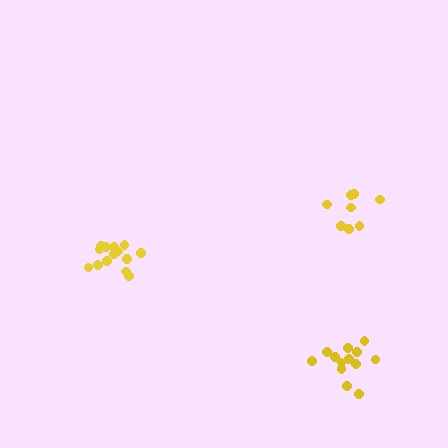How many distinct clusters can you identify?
There are 3 distinct clusters.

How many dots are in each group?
Group 1: 8 dots, Group 2: 13 dots, Group 3: 14 dots (35 total).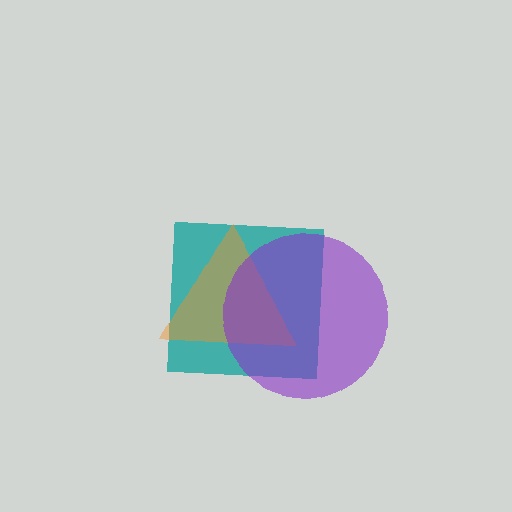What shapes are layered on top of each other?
The layered shapes are: a teal square, an orange triangle, a purple circle.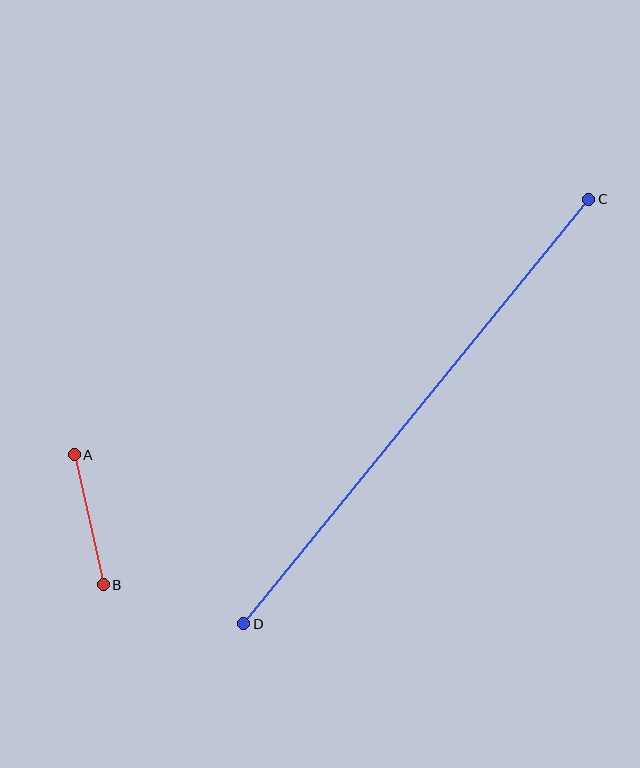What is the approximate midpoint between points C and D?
The midpoint is at approximately (416, 411) pixels.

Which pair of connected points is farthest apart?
Points C and D are farthest apart.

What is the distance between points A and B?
The distance is approximately 133 pixels.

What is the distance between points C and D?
The distance is approximately 547 pixels.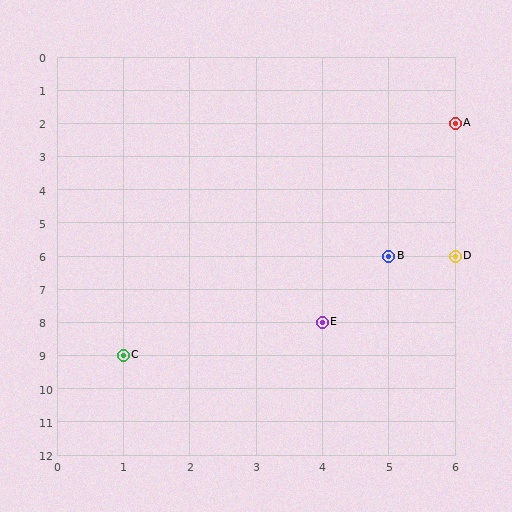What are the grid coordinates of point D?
Point D is at grid coordinates (6, 6).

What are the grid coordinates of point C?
Point C is at grid coordinates (1, 9).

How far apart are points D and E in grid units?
Points D and E are 2 columns and 2 rows apart (about 2.8 grid units diagonally).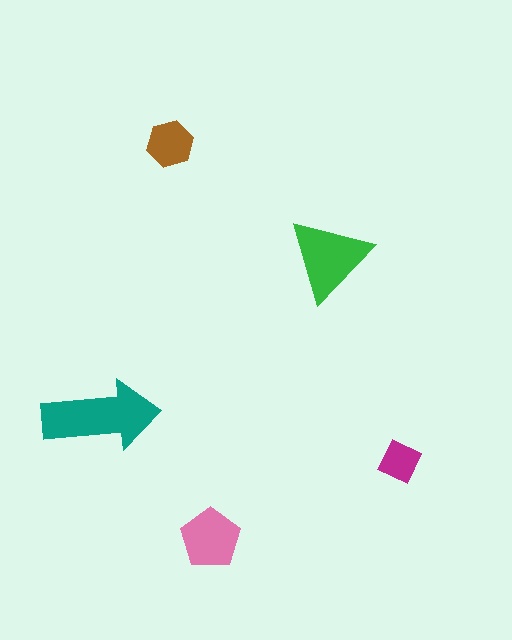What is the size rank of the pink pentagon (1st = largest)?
3rd.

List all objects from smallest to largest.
The magenta square, the brown hexagon, the pink pentagon, the green triangle, the teal arrow.